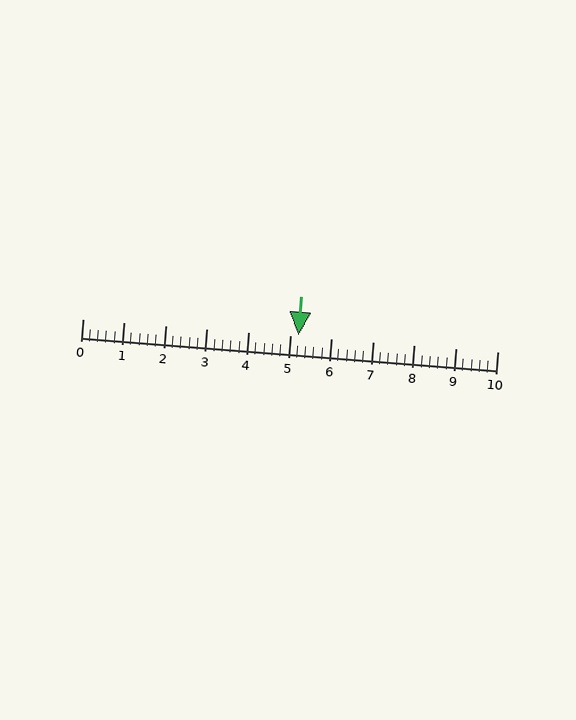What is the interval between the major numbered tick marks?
The major tick marks are spaced 1 units apart.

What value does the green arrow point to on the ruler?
The green arrow points to approximately 5.2.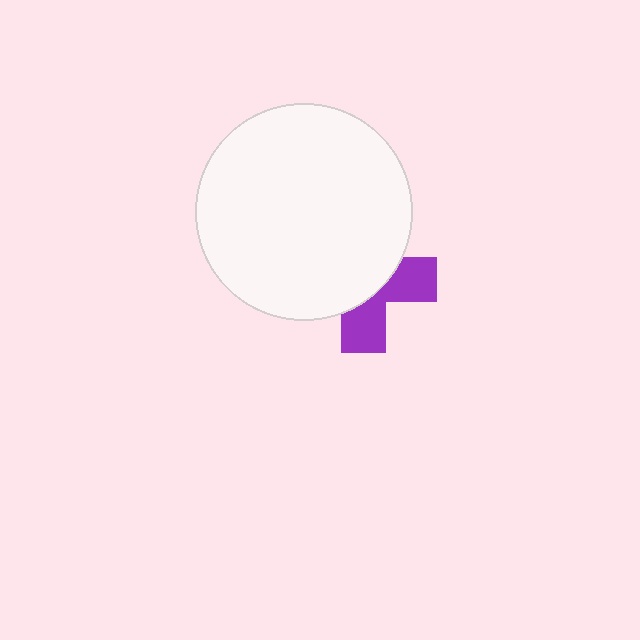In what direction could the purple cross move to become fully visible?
The purple cross could move toward the lower-right. That would shift it out from behind the white circle entirely.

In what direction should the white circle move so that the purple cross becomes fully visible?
The white circle should move toward the upper-left. That is the shortest direction to clear the overlap and leave the purple cross fully visible.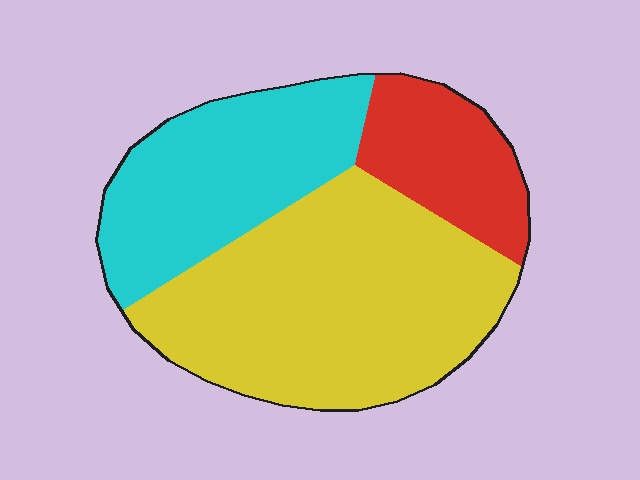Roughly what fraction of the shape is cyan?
Cyan takes up between a sixth and a third of the shape.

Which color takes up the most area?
Yellow, at roughly 50%.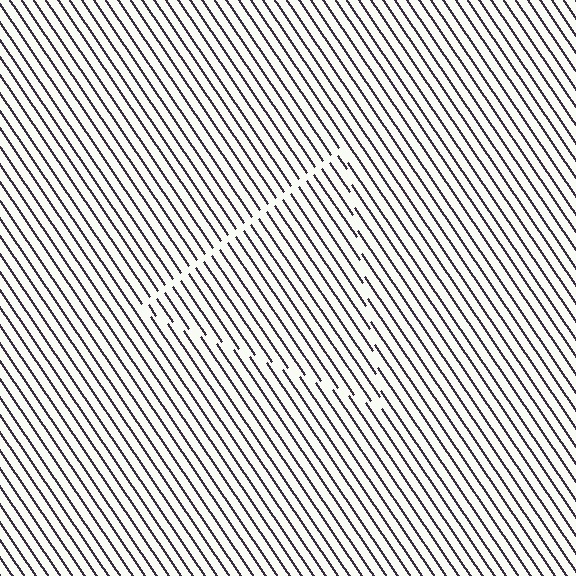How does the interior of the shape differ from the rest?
The interior of the shape contains the same grating, shifted by half a period — the contour is defined by the phase discontinuity where line-ends from the inner and outer gratings abut.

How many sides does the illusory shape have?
3 sides — the line-ends trace a triangle.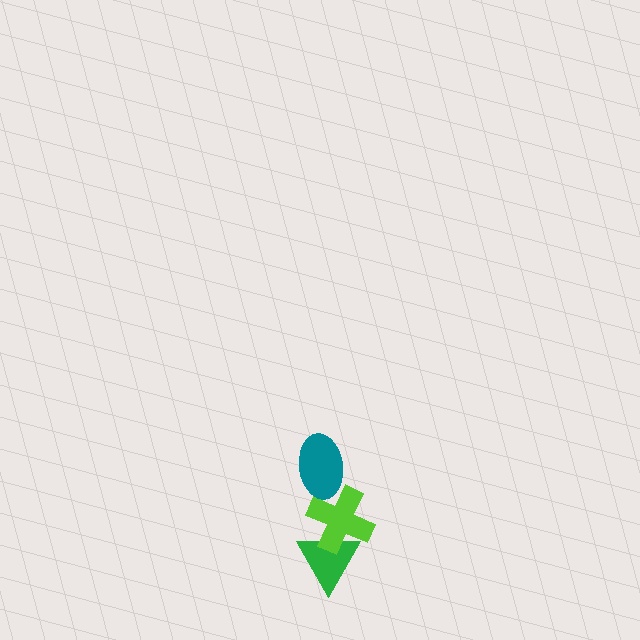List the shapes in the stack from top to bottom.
From top to bottom: the teal ellipse, the lime cross, the green triangle.